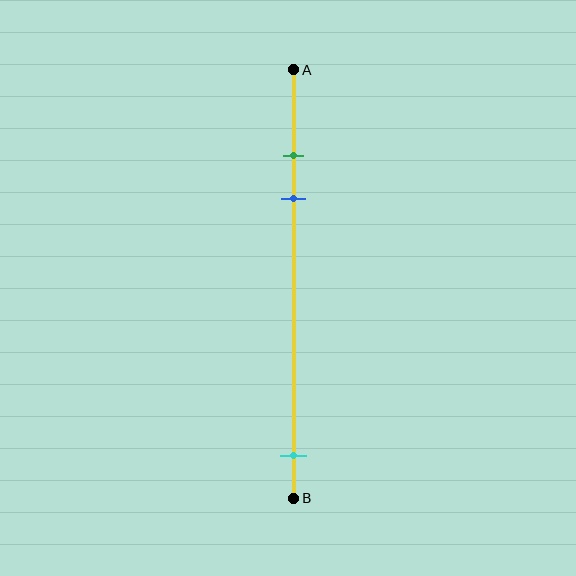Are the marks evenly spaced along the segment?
No, the marks are not evenly spaced.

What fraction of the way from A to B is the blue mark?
The blue mark is approximately 30% (0.3) of the way from A to B.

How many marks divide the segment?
There are 3 marks dividing the segment.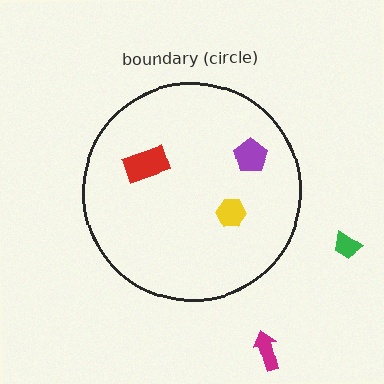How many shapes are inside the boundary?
3 inside, 2 outside.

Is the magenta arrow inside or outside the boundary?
Outside.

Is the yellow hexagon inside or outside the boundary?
Inside.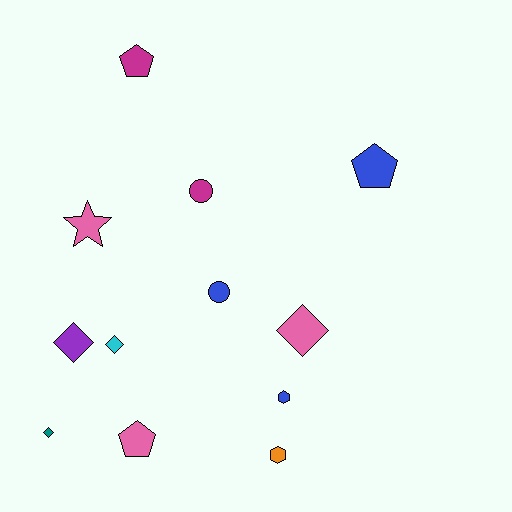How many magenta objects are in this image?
There are 2 magenta objects.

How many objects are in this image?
There are 12 objects.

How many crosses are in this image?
There are no crosses.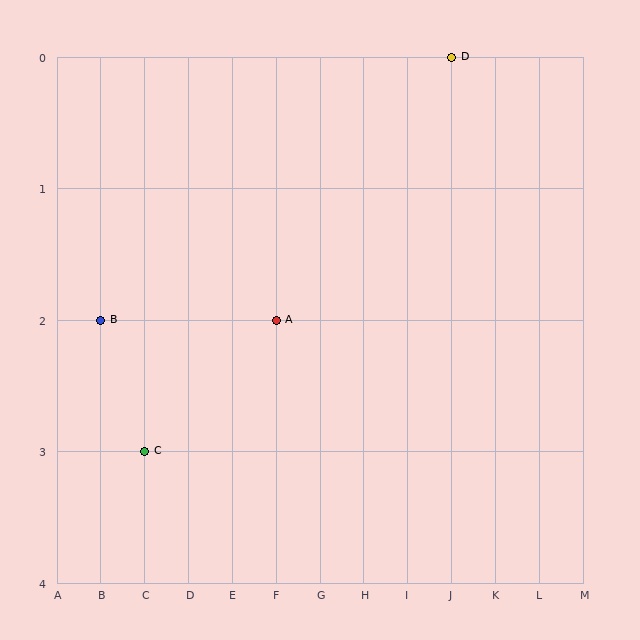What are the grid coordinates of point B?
Point B is at grid coordinates (B, 2).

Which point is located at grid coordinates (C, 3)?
Point C is at (C, 3).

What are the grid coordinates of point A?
Point A is at grid coordinates (F, 2).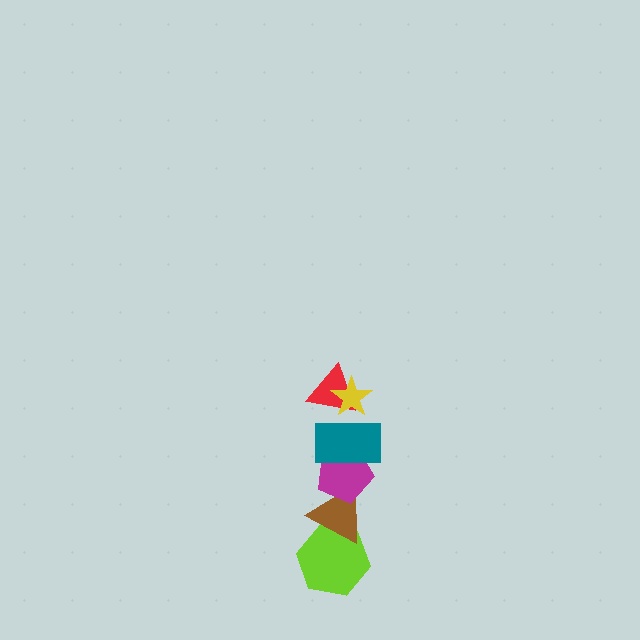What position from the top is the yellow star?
The yellow star is 1st from the top.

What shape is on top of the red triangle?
The yellow star is on top of the red triangle.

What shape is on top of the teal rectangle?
The red triangle is on top of the teal rectangle.